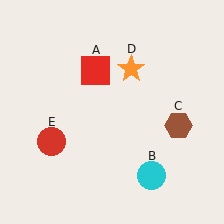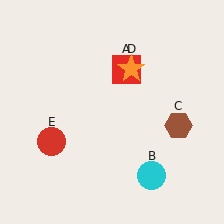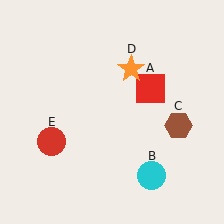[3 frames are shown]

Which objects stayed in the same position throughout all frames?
Cyan circle (object B) and brown hexagon (object C) and orange star (object D) and red circle (object E) remained stationary.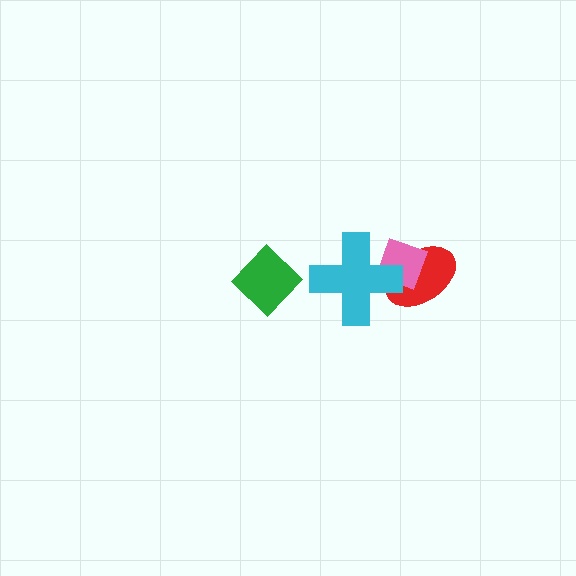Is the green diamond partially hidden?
No, no other shape covers it.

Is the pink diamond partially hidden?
Yes, it is partially covered by another shape.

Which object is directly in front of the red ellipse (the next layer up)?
The pink diamond is directly in front of the red ellipse.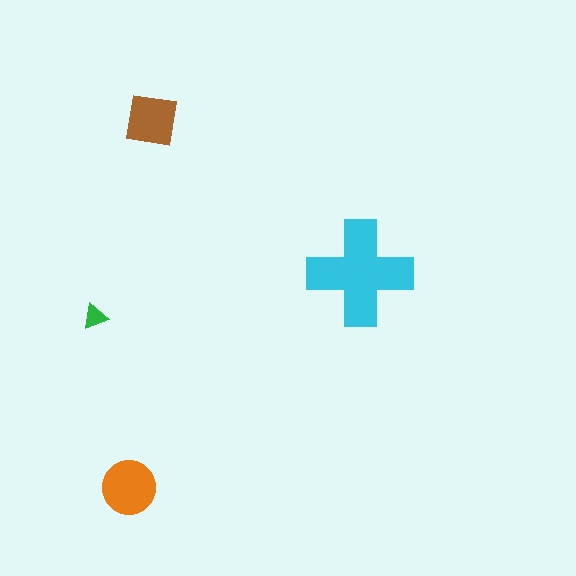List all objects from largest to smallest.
The cyan cross, the orange circle, the brown square, the green triangle.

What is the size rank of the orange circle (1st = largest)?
2nd.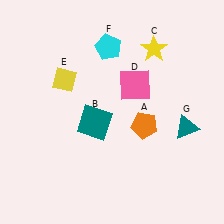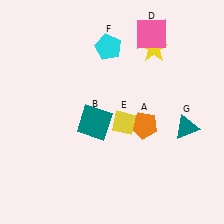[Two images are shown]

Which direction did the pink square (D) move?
The pink square (D) moved up.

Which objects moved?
The objects that moved are: the pink square (D), the yellow diamond (E).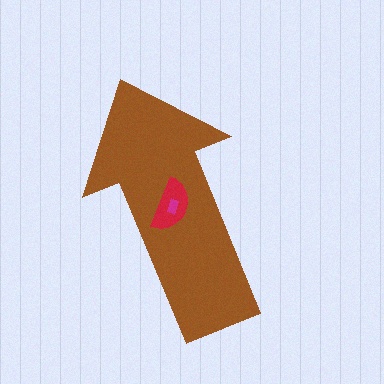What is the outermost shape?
The brown arrow.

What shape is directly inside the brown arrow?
The red semicircle.